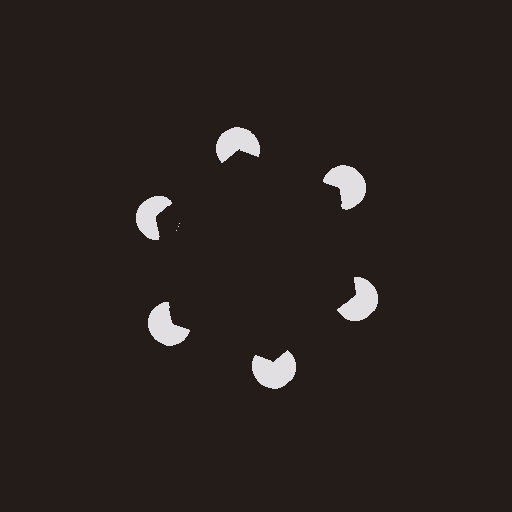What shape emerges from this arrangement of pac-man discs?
An illusory hexagon — its edges are inferred from the aligned wedge cuts in the pac-man discs, not physically drawn.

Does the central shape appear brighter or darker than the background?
It typically appears slightly darker than the background, even though no actual brightness change is drawn.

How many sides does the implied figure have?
6 sides.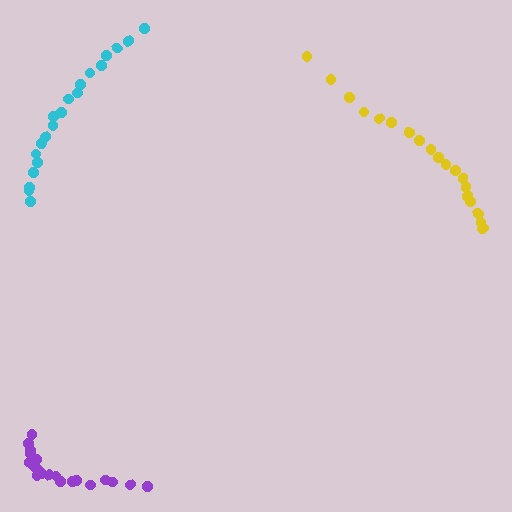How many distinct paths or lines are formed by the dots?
There are 3 distinct paths.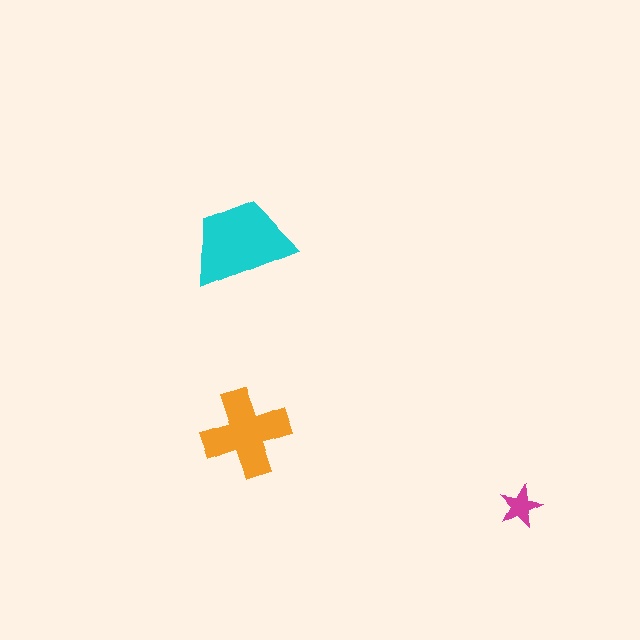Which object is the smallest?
The magenta star.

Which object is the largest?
The cyan trapezoid.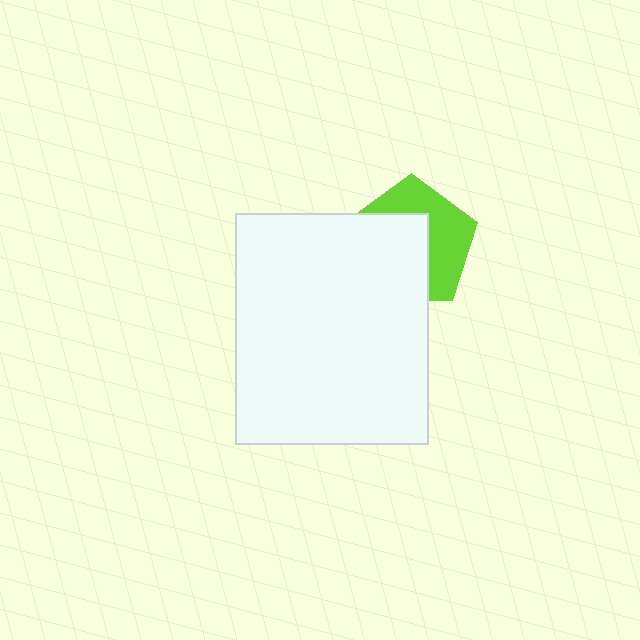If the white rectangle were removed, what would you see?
You would see the complete lime pentagon.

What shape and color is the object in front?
The object in front is a white rectangle.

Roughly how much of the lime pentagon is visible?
About half of it is visible (roughly 46%).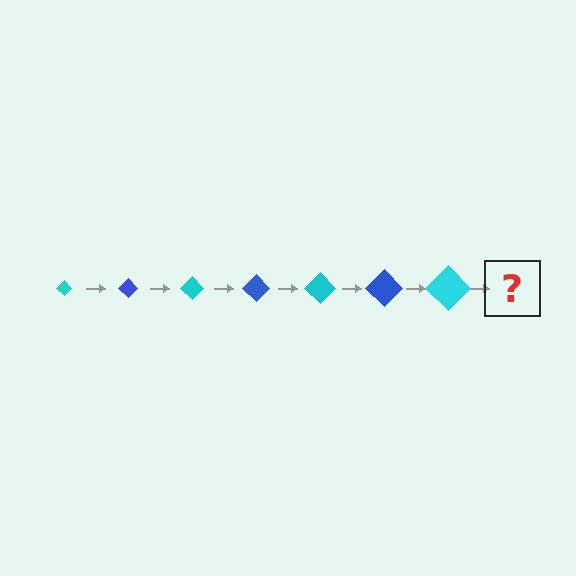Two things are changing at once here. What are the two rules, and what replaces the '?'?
The two rules are that the diamond grows larger each step and the color cycles through cyan and blue. The '?' should be a blue diamond, larger than the previous one.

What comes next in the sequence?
The next element should be a blue diamond, larger than the previous one.